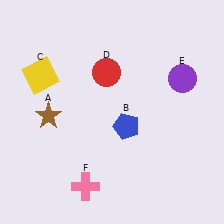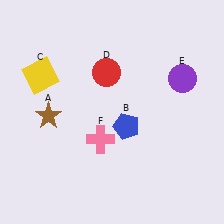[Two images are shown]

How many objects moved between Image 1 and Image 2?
1 object moved between the two images.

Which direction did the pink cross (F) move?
The pink cross (F) moved up.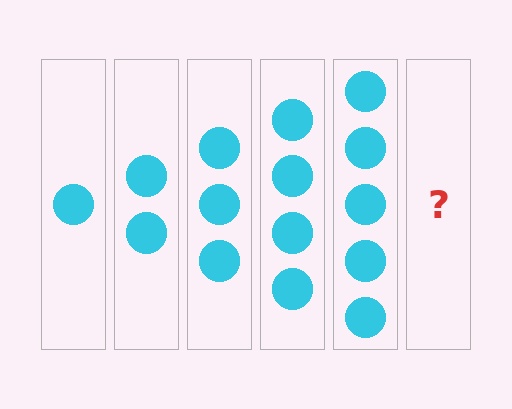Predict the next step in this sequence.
The next step is 6 circles.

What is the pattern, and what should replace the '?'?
The pattern is that each step adds one more circle. The '?' should be 6 circles.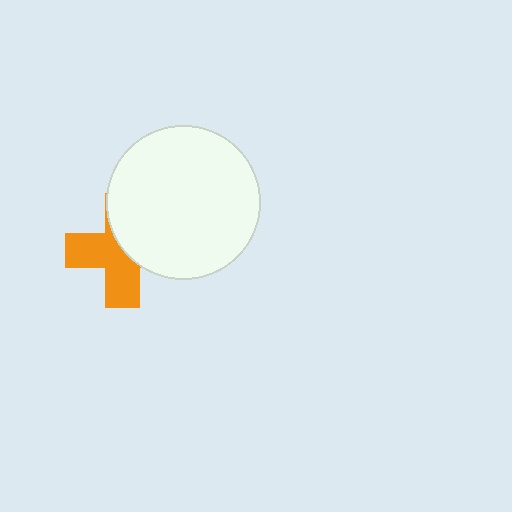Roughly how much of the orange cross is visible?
About half of it is visible (roughly 52%).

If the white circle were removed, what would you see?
You would see the complete orange cross.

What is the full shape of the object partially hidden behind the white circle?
The partially hidden object is an orange cross.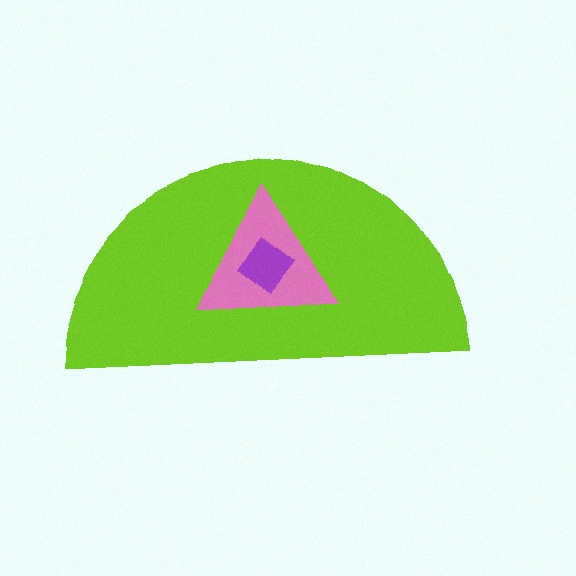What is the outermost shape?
The lime semicircle.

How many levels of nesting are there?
3.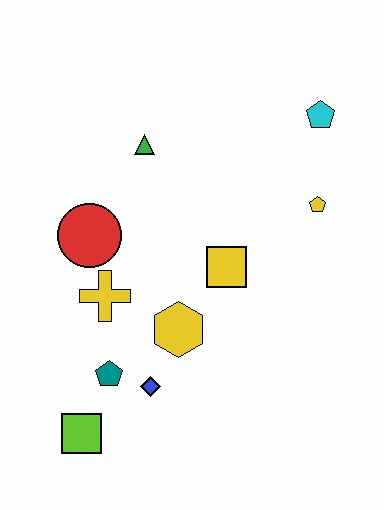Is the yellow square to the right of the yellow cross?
Yes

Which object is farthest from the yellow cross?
The cyan pentagon is farthest from the yellow cross.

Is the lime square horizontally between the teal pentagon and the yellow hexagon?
No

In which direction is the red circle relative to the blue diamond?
The red circle is above the blue diamond.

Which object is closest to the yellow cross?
The red circle is closest to the yellow cross.